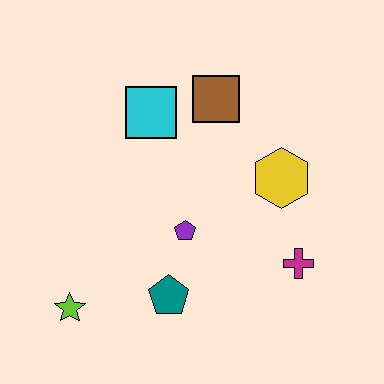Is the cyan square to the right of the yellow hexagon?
No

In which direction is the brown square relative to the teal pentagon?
The brown square is above the teal pentagon.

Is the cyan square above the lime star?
Yes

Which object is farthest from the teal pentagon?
The brown square is farthest from the teal pentagon.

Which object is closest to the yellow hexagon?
The magenta cross is closest to the yellow hexagon.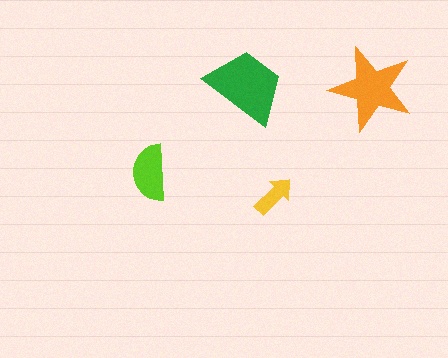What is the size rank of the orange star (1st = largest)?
2nd.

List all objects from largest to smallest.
The green trapezoid, the orange star, the lime semicircle, the yellow arrow.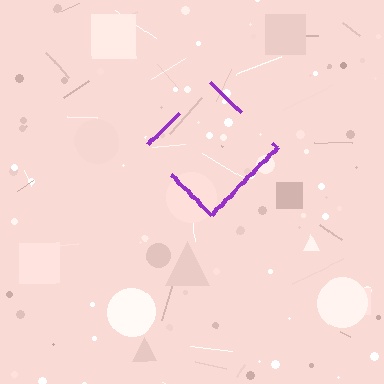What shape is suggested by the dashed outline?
The dashed outline suggests a diamond.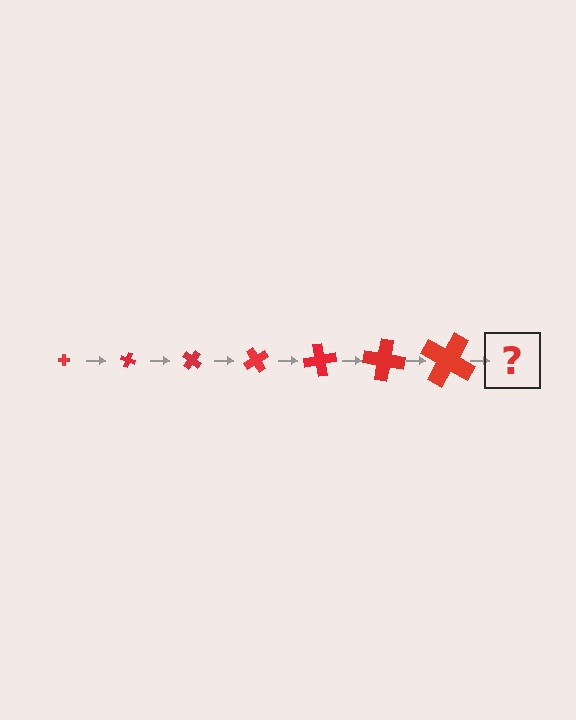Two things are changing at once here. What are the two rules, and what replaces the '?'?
The two rules are that the cross grows larger each step and it rotates 20 degrees each step. The '?' should be a cross, larger than the previous one and rotated 140 degrees from the start.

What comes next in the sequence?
The next element should be a cross, larger than the previous one and rotated 140 degrees from the start.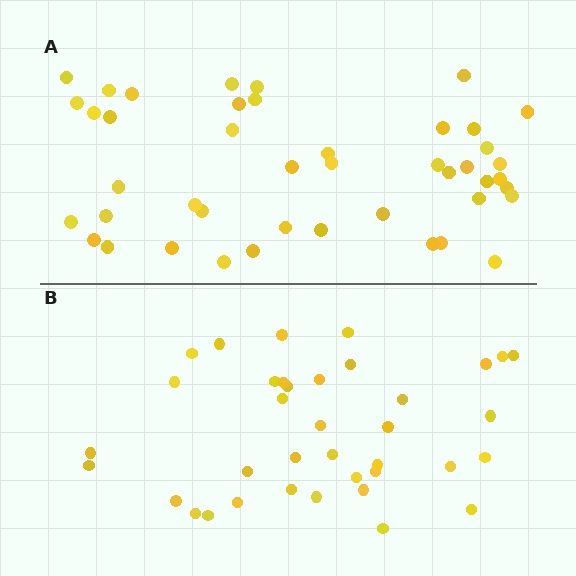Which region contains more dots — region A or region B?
Region A (the top region) has more dots.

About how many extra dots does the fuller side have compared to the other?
Region A has roughly 8 or so more dots than region B.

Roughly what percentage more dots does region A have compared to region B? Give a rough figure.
About 20% more.